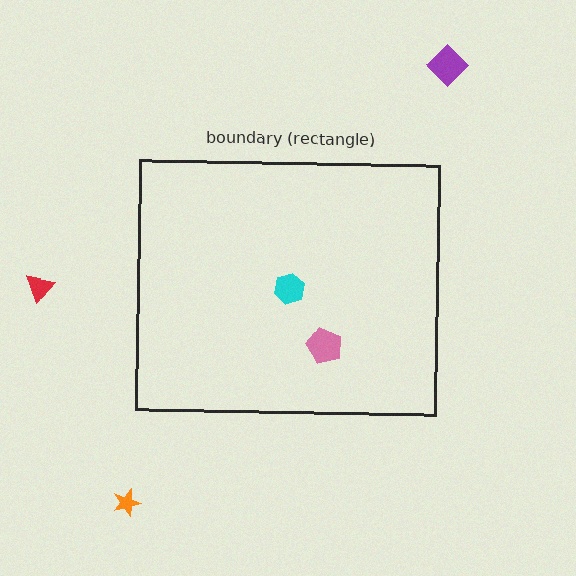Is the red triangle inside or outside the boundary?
Outside.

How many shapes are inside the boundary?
2 inside, 3 outside.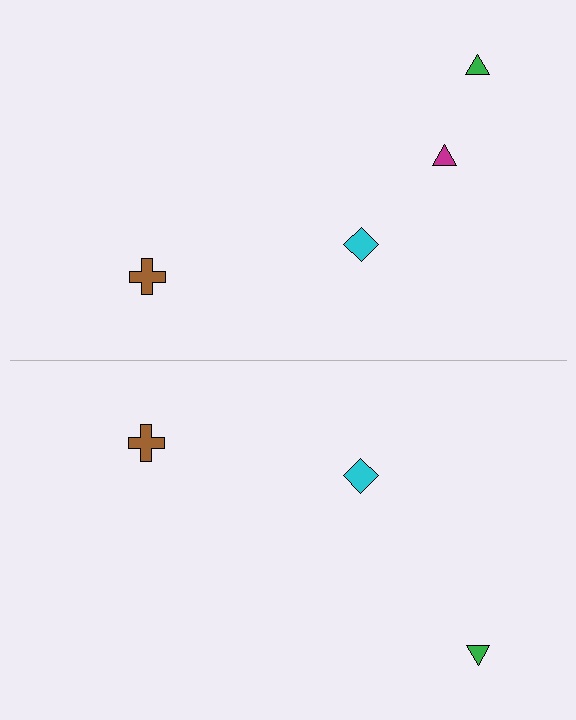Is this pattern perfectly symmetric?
No, the pattern is not perfectly symmetric. A magenta triangle is missing from the bottom side.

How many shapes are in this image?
There are 7 shapes in this image.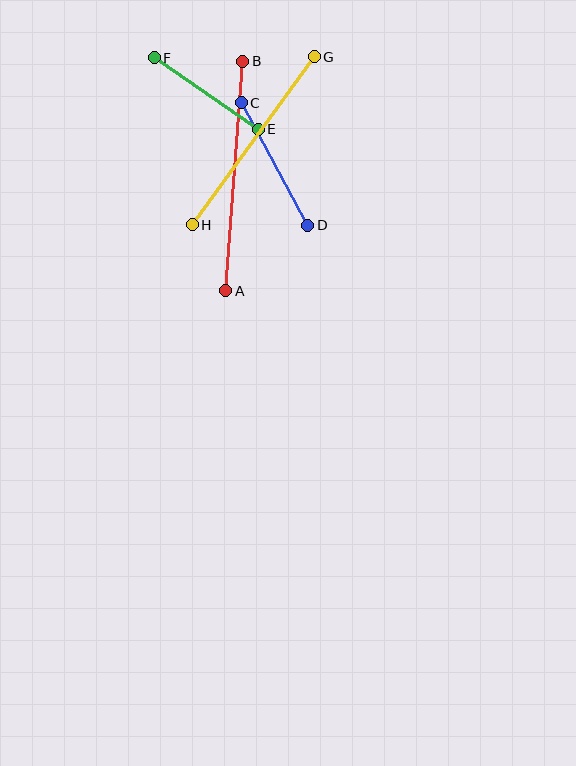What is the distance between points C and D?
The distance is approximately 139 pixels.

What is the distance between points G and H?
The distance is approximately 208 pixels.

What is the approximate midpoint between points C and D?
The midpoint is at approximately (274, 164) pixels.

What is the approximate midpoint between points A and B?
The midpoint is at approximately (234, 176) pixels.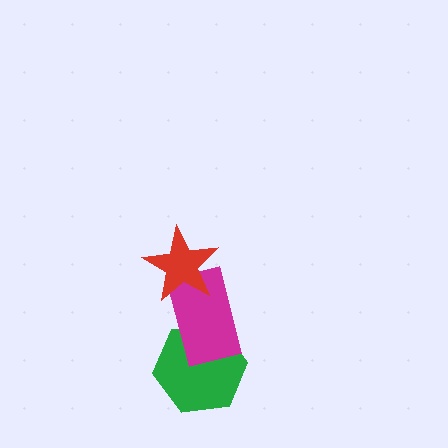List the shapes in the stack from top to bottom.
From top to bottom: the red star, the magenta rectangle, the green hexagon.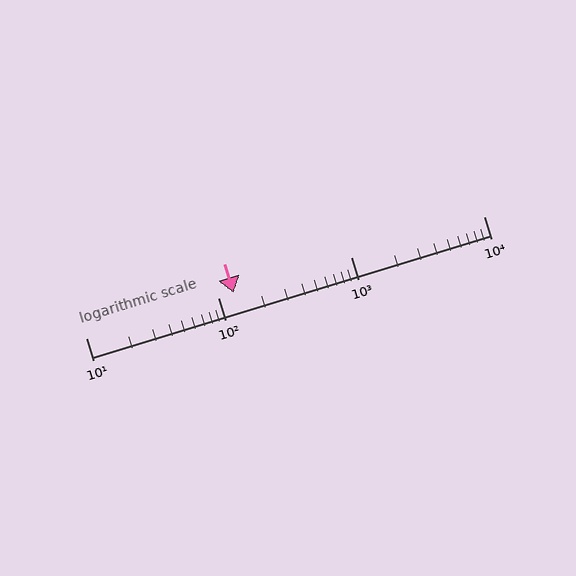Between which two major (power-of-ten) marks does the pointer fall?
The pointer is between 100 and 1000.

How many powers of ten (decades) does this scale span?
The scale spans 3 decades, from 10 to 10000.